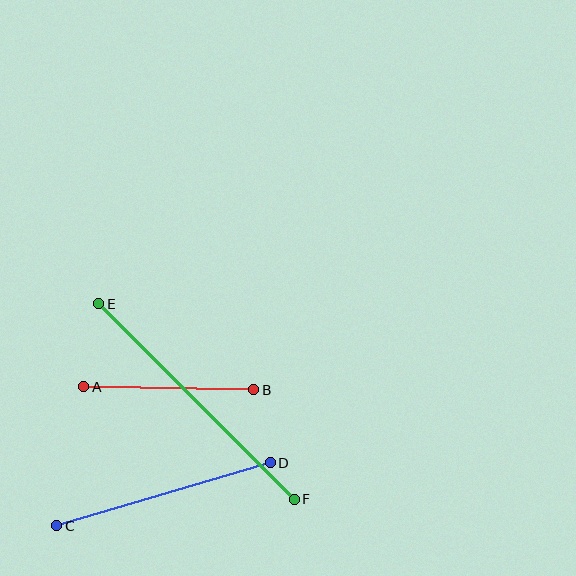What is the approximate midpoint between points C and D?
The midpoint is at approximately (163, 494) pixels.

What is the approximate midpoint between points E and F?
The midpoint is at approximately (196, 402) pixels.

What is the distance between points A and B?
The distance is approximately 170 pixels.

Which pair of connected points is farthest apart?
Points E and F are farthest apart.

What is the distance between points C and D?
The distance is approximately 222 pixels.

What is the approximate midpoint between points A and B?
The midpoint is at approximately (169, 388) pixels.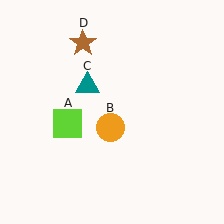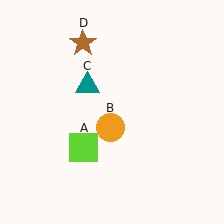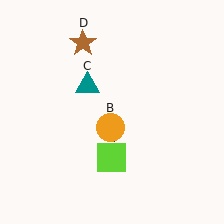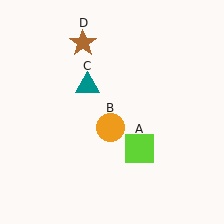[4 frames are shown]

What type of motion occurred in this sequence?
The lime square (object A) rotated counterclockwise around the center of the scene.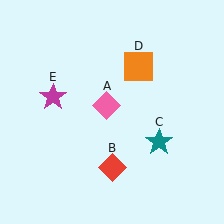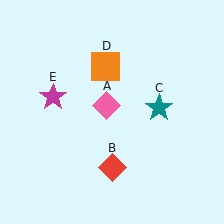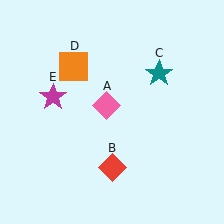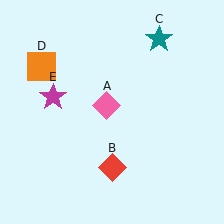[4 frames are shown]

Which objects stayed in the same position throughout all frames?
Pink diamond (object A) and red diamond (object B) and magenta star (object E) remained stationary.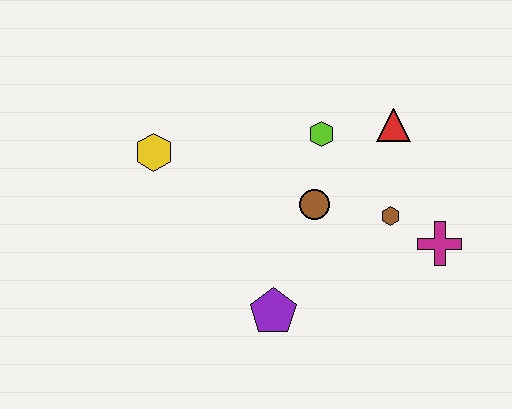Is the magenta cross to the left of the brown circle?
No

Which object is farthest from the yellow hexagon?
The magenta cross is farthest from the yellow hexagon.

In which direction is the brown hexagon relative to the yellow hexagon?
The brown hexagon is to the right of the yellow hexagon.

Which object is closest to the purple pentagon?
The brown circle is closest to the purple pentagon.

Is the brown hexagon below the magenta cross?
No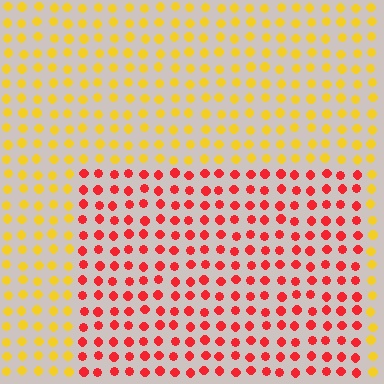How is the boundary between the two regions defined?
The boundary is defined purely by a slight shift in hue (about 53 degrees). Spacing, size, and orientation are identical on both sides.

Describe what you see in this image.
The image is filled with small yellow elements in a uniform arrangement. A rectangle-shaped region is visible where the elements are tinted to a slightly different hue, forming a subtle color boundary.